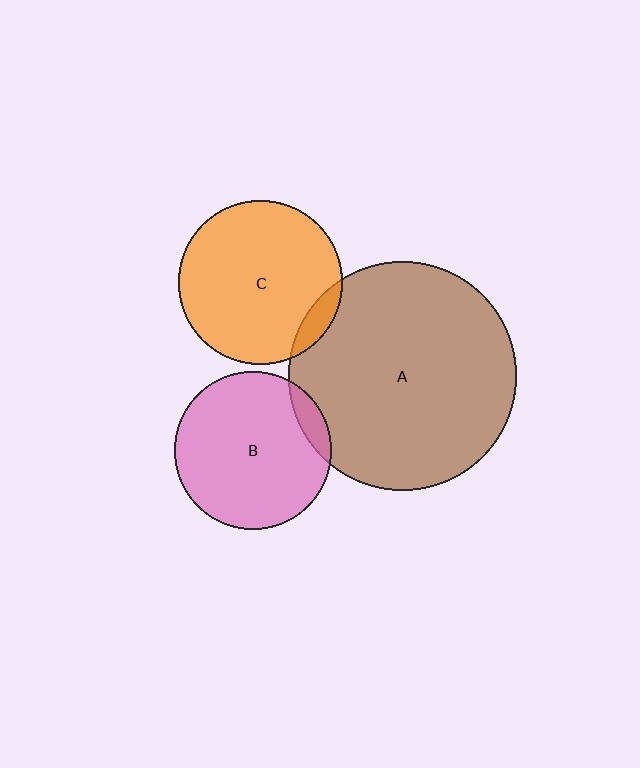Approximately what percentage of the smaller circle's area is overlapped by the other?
Approximately 10%.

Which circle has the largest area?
Circle A (brown).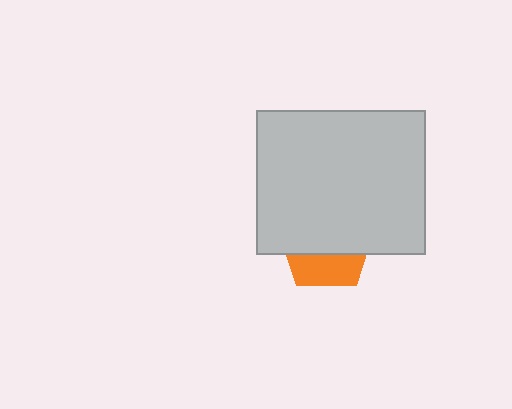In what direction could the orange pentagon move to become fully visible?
The orange pentagon could move down. That would shift it out from behind the light gray rectangle entirely.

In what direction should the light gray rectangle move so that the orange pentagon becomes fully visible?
The light gray rectangle should move up. That is the shortest direction to clear the overlap and leave the orange pentagon fully visible.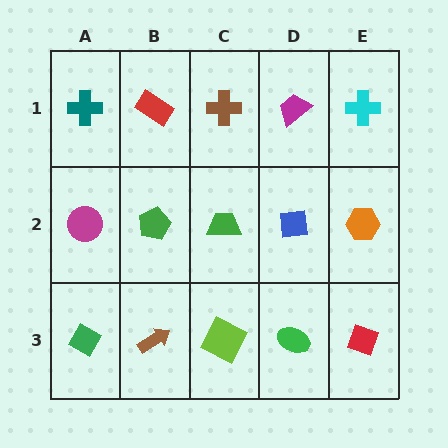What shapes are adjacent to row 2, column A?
A teal cross (row 1, column A), a green diamond (row 3, column A), a green pentagon (row 2, column B).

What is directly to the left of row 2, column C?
A green pentagon.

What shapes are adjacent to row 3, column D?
A blue square (row 2, column D), a lime square (row 3, column C), a red diamond (row 3, column E).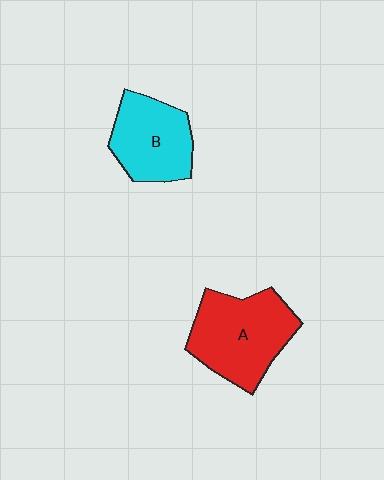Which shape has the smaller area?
Shape B (cyan).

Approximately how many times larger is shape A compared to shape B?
Approximately 1.3 times.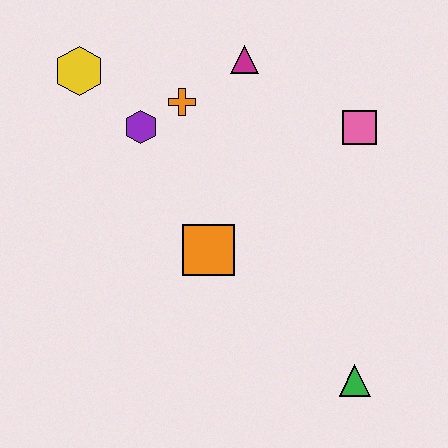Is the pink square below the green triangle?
No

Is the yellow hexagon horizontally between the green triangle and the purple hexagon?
No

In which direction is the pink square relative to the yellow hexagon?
The pink square is to the right of the yellow hexagon.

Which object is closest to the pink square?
The magenta triangle is closest to the pink square.